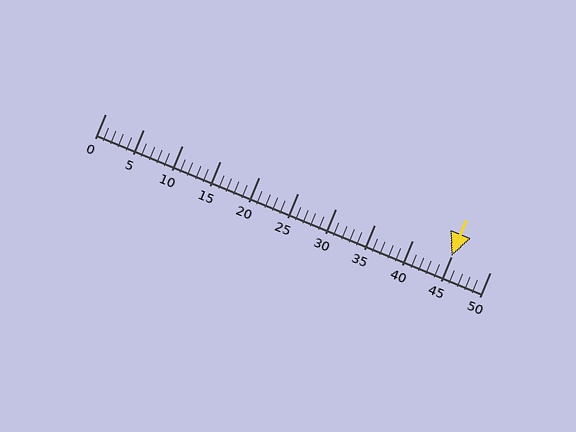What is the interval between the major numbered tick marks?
The major tick marks are spaced 5 units apart.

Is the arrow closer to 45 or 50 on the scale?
The arrow is closer to 45.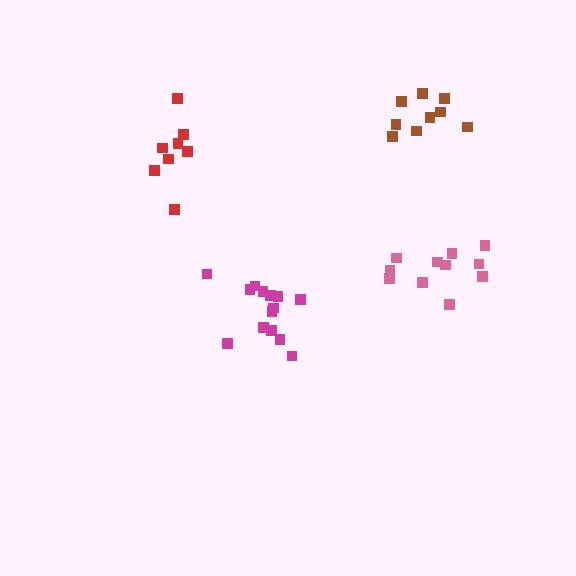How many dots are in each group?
Group 1: 14 dots, Group 2: 11 dots, Group 3: 9 dots, Group 4: 8 dots (42 total).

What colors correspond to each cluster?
The clusters are colored: magenta, pink, brown, red.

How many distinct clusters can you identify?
There are 4 distinct clusters.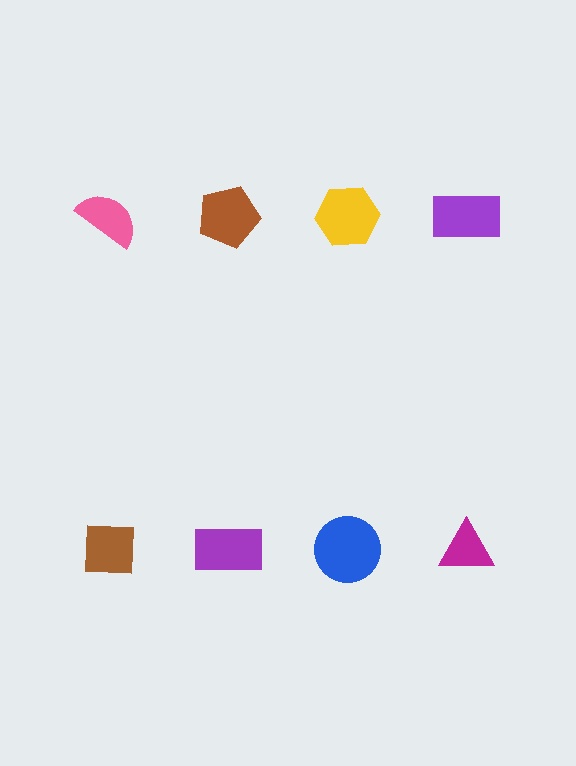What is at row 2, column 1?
A brown square.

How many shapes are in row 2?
4 shapes.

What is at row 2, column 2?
A purple rectangle.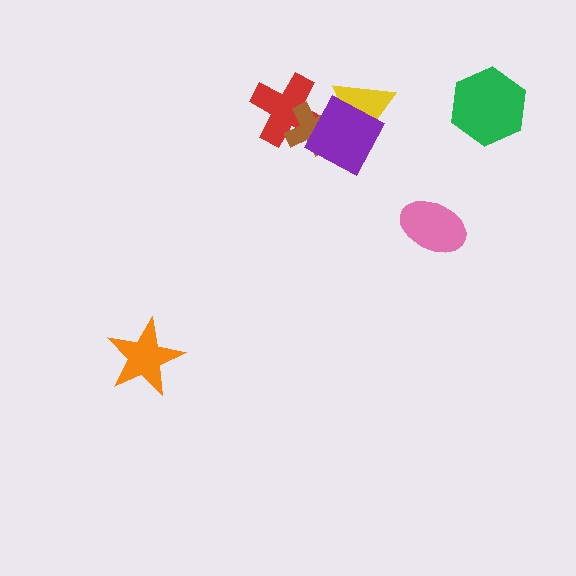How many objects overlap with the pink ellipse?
0 objects overlap with the pink ellipse.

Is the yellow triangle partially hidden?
Yes, it is partially covered by another shape.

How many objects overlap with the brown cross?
3 objects overlap with the brown cross.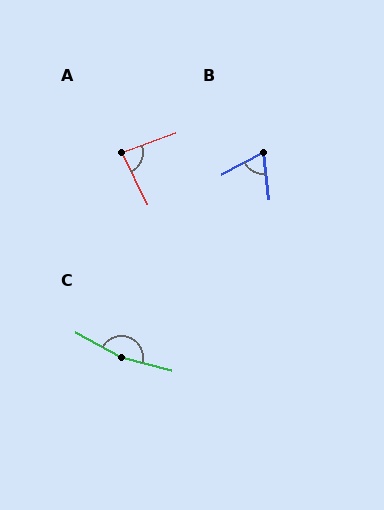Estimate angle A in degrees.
Approximately 84 degrees.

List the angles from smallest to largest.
B (69°), A (84°), C (166°).